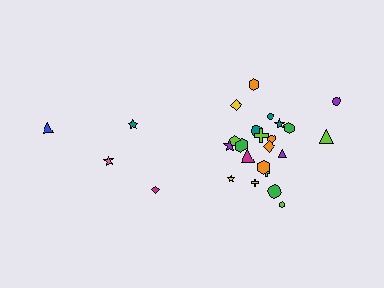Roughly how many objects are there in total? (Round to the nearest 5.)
Roughly 25 objects in total.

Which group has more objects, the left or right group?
The right group.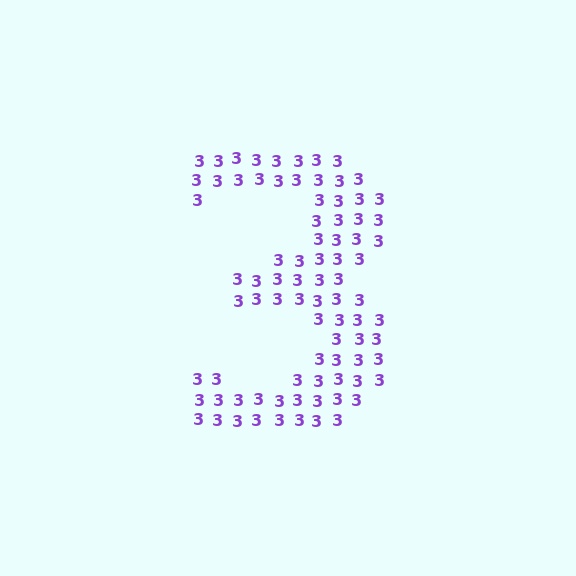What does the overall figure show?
The overall figure shows the digit 3.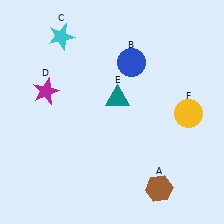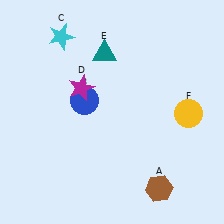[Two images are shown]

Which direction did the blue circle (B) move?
The blue circle (B) moved left.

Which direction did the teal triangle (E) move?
The teal triangle (E) moved up.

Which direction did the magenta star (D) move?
The magenta star (D) moved right.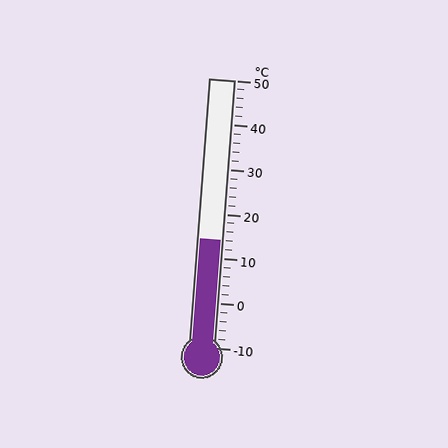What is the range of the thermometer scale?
The thermometer scale ranges from -10°C to 50°C.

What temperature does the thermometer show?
The thermometer shows approximately 14°C.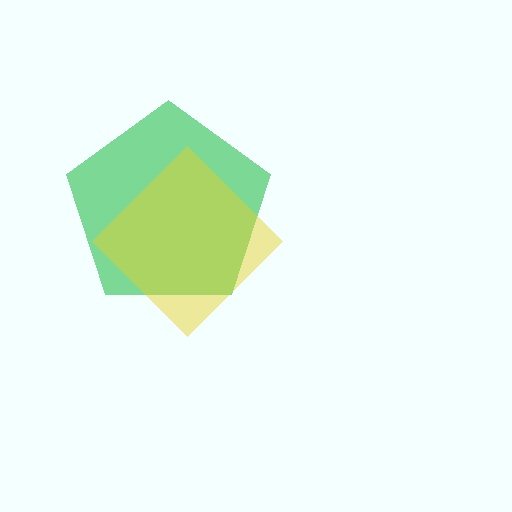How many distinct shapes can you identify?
There are 2 distinct shapes: a green pentagon, a yellow diamond.